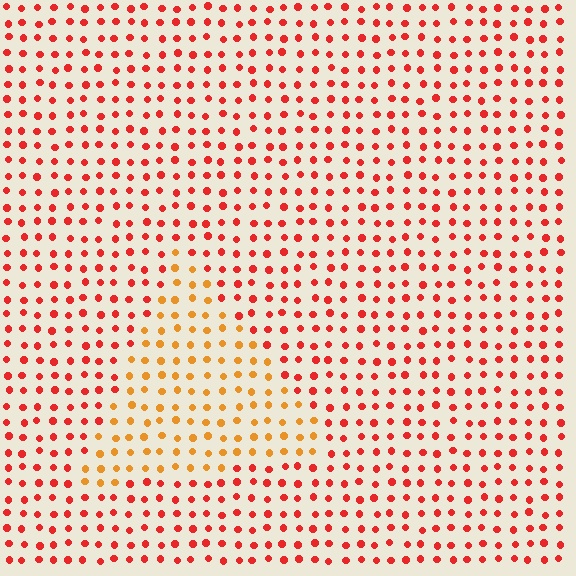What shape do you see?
I see a triangle.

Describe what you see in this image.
The image is filled with small red elements in a uniform arrangement. A triangle-shaped region is visible where the elements are tinted to a slightly different hue, forming a subtle color boundary.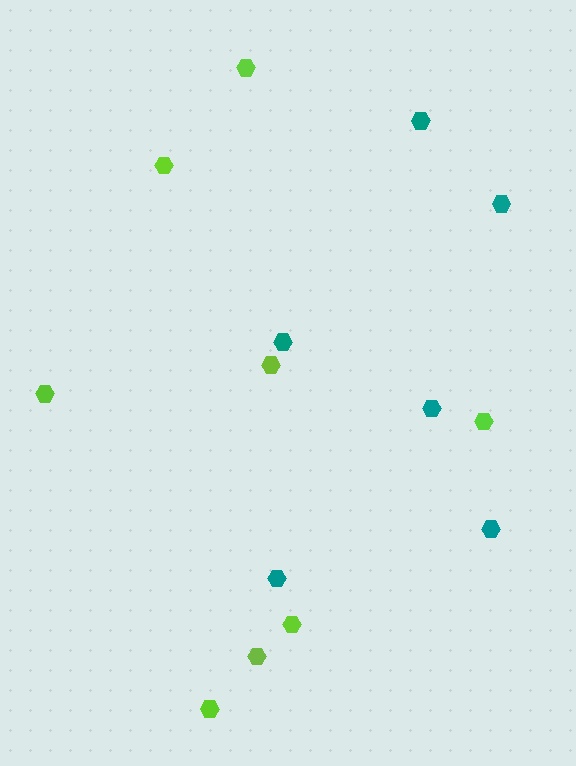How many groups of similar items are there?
There are 2 groups: one group of teal hexagons (6) and one group of lime hexagons (8).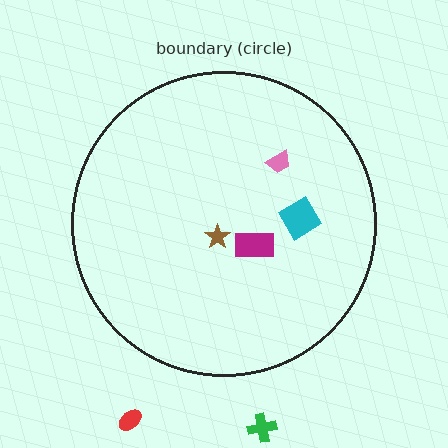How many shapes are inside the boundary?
4 inside, 2 outside.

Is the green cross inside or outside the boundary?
Outside.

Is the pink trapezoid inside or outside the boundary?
Inside.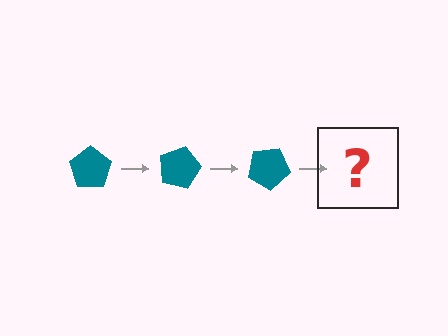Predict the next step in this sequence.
The next step is a teal pentagon rotated 45 degrees.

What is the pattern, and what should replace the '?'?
The pattern is that the pentagon rotates 15 degrees each step. The '?' should be a teal pentagon rotated 45 degrees.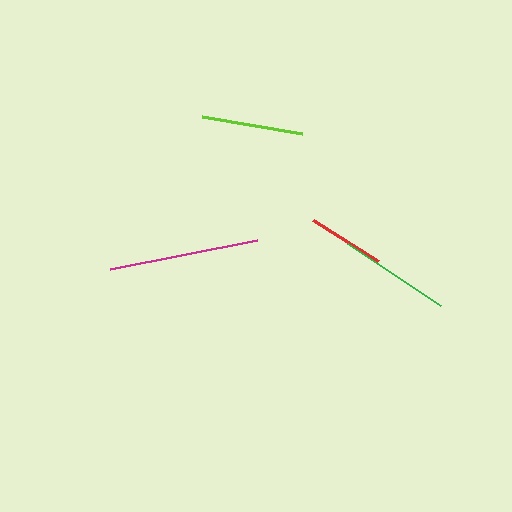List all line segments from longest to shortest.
From longest to shortest: magenta, green, lime, red.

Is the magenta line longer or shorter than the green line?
The magenta line is longer than the green line.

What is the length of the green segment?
The green segment is approximately 112 pixels long.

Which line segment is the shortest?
The red line is the shortest at approximately 77 pixels.